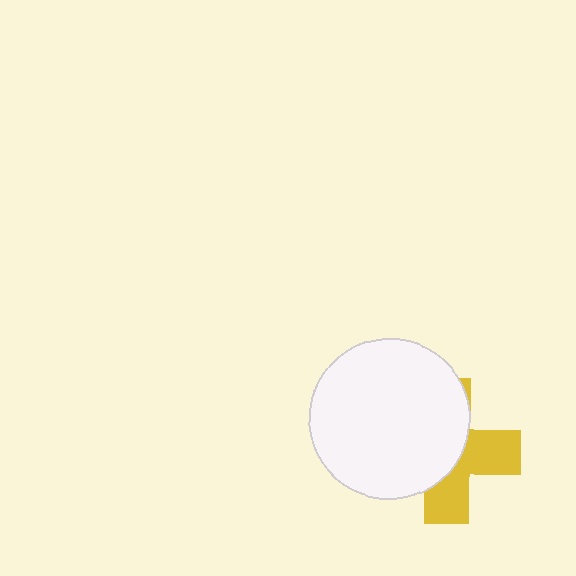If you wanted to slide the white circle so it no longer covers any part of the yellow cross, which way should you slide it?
Slide it left — that is the most direct way to separate the two shapes.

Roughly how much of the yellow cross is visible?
A small part of it is visible (roughly 43%).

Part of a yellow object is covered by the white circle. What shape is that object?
It is a cross.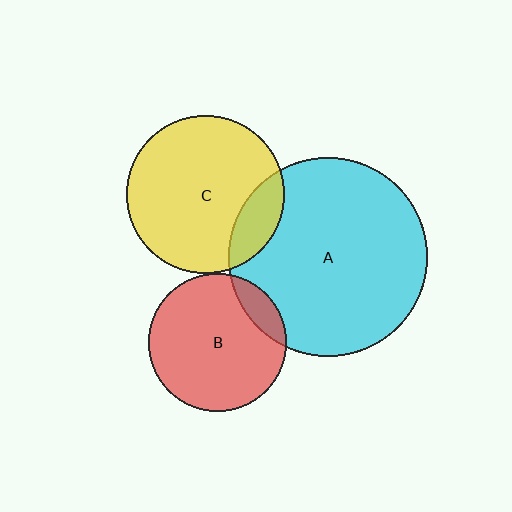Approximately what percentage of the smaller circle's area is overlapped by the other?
Approximately 15%.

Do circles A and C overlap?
Yes.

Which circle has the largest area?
Circle A (cyan).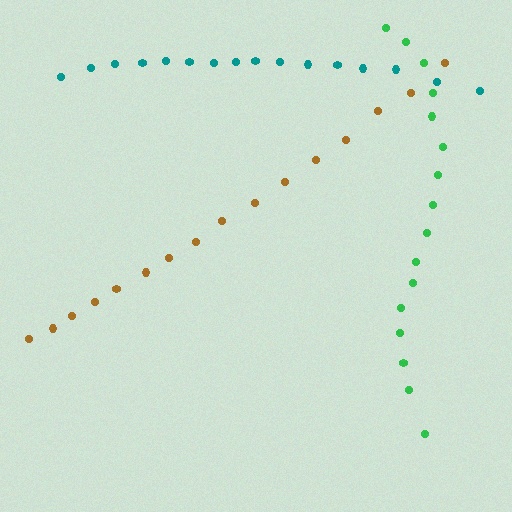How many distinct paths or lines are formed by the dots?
There are 3 distinct paths.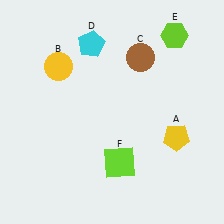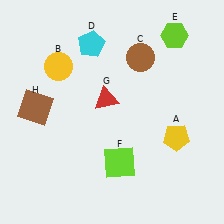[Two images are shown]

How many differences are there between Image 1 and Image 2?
There are 2 differences between the two images.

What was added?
A red triangle (G), a brown square (H) were added in Image 2.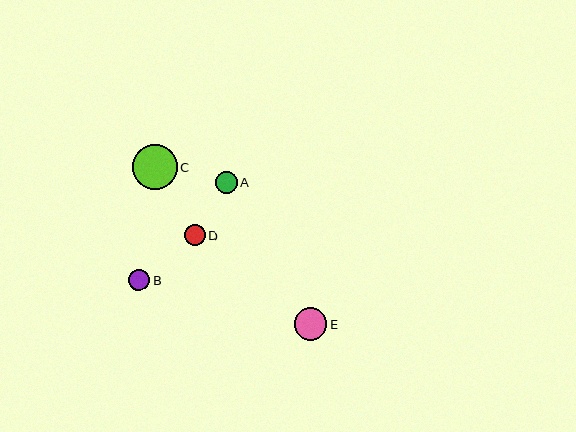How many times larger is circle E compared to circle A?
Circle E is approximately 1.5 times the size of circle A.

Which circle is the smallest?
Circle D is the smallest with a size of approximately 21 pixels.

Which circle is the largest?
Circle C is the largest with a size of approximately 44 pixels.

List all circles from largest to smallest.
From largest to smallest: C, E, A, B, D.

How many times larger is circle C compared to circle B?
Circle C is approximately 2.1 times the size of circle B.